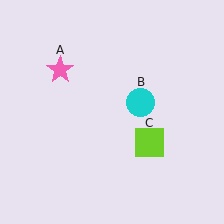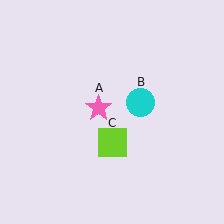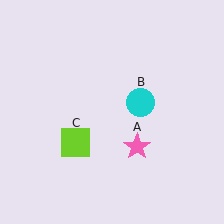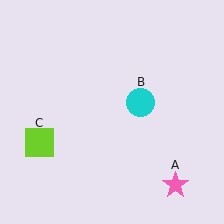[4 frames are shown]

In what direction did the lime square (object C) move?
The lime square (object C) moved left.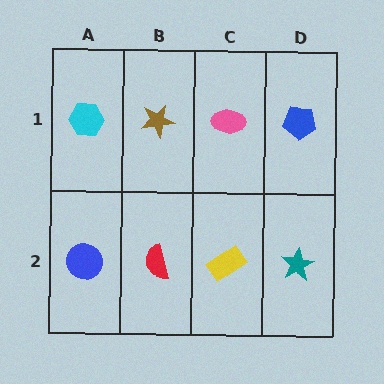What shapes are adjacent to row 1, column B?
A red semicircle (row 2, column B), a cyan hexagon (row 1, column A), a pink ellipse (row 1, column C).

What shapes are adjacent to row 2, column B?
A brown star (row 1, column B), a blue circle (row 2, column A), a yellow rectangle (row 2, column C).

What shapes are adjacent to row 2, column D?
A blue pentagon (row 1, column D), a yellow rectangle (row 2, column C).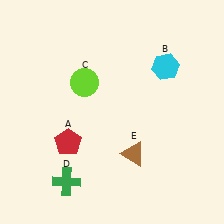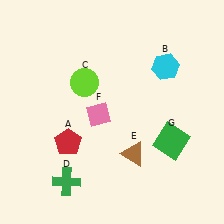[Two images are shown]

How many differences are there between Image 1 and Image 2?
There are 2 differences between the two images.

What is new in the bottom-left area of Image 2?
A pink diamond (F) was added in the bottom-left area of Image 2.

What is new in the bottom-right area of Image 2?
A green square (G) was added in the bottom-right area of Image 2.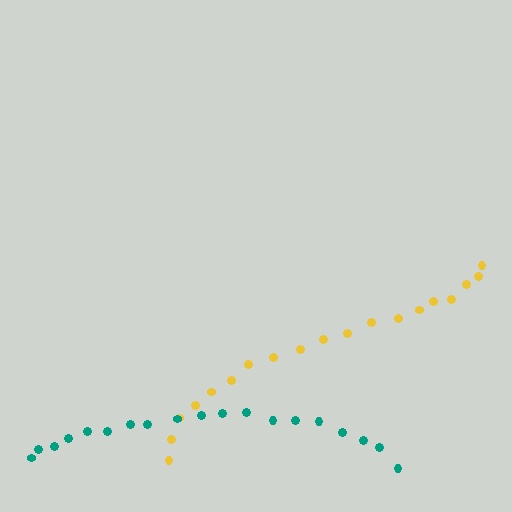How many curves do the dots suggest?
There are 2 distinct paths.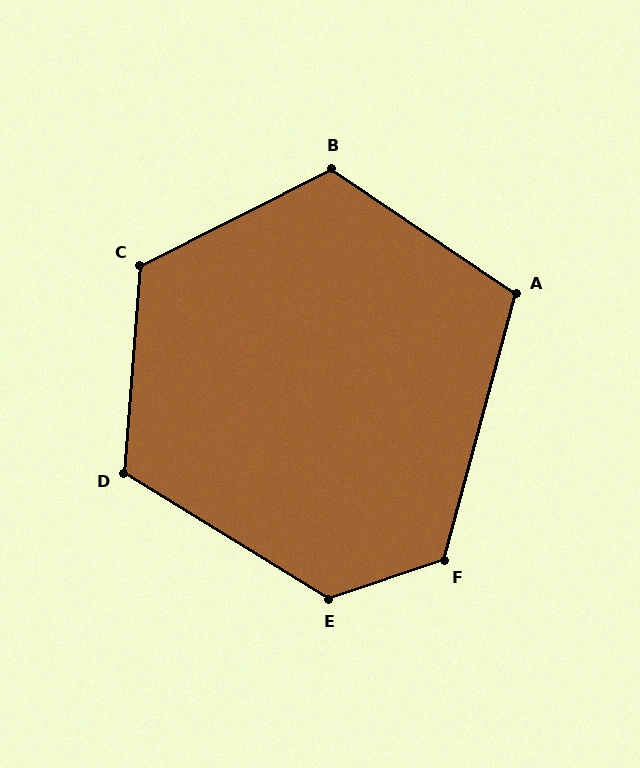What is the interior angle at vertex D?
Approximately 117 degrees (obtuse).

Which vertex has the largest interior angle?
E, at approximately 130 degrees.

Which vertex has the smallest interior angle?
A, at approximately 109 degrees.